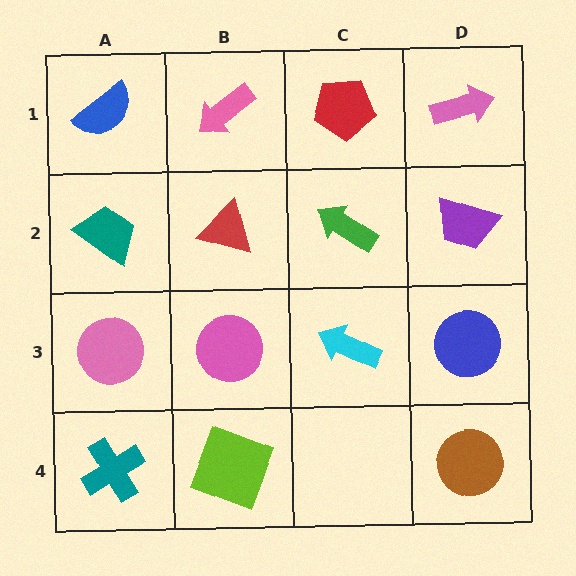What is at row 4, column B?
A lime square.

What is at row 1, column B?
A pink arrow.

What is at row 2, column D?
A purple trapezoid.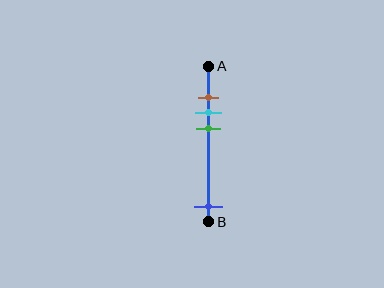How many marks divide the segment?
There are 4 marks dividing the segment.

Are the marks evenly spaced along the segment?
No, the marks are not evenly spaced.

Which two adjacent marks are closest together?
The brown and cyan marks are the closest adjacent pair.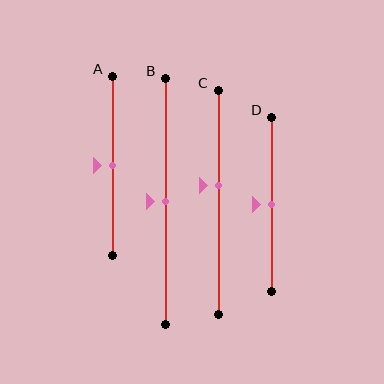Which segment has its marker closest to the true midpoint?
Segment A has its marker closest to the true midpoint.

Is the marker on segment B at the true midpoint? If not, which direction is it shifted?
Yes, the marker on segment B is at the true midpoint.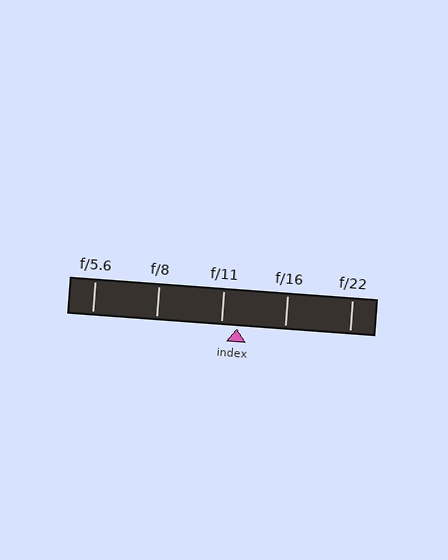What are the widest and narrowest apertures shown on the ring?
The widest aperture shown is f/5.6 and the narrowest is f/22.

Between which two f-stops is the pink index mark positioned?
The index mark is between f/11 and f/16.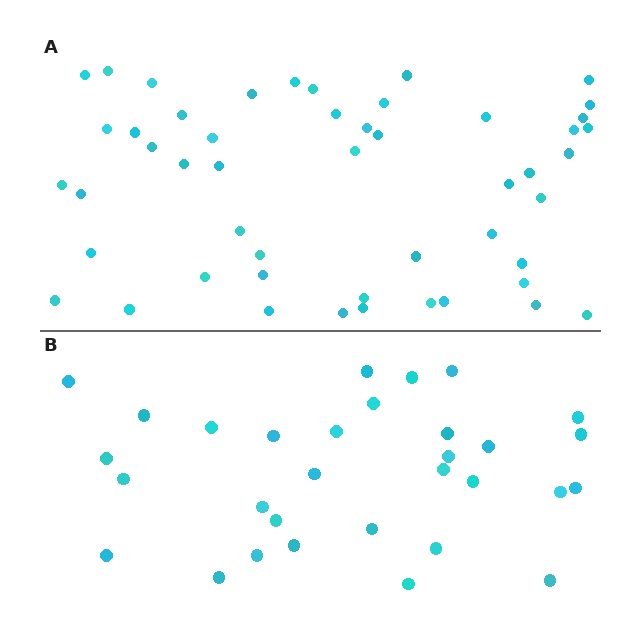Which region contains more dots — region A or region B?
Region A (the top region) has more dots.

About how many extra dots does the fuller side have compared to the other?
Region A has approximately 20 more dots than region B.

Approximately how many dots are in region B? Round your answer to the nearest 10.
About 30 dots. (The exact count is 31, which rounds to 30.)